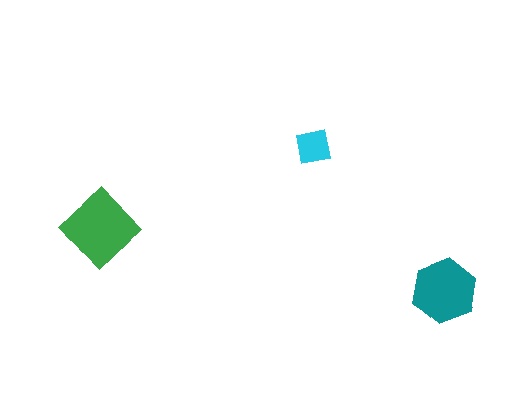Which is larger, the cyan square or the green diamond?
The green diamond.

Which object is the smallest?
The cyan square.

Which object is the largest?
The green diamond.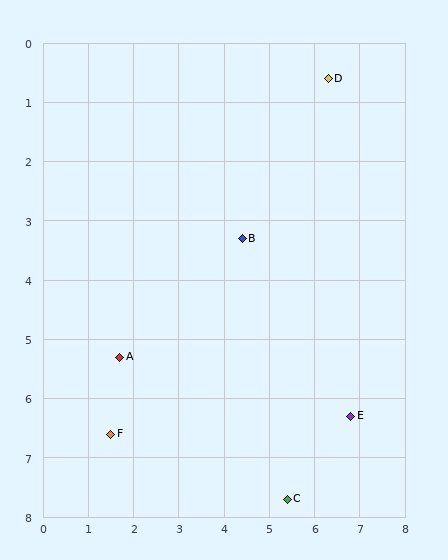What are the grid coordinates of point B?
Point B is at approximately (4.4, 3.3).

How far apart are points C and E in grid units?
Points C and E are about 2.0 grid units apart.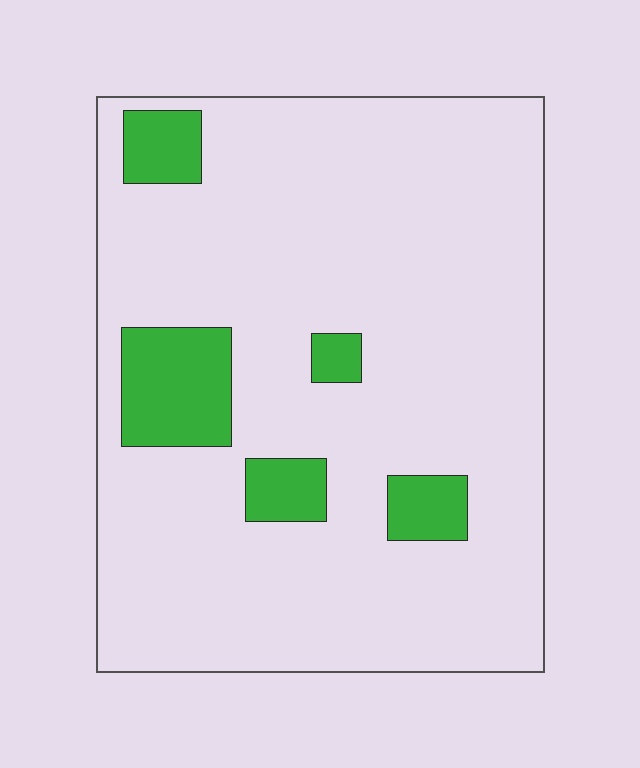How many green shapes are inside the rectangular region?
5.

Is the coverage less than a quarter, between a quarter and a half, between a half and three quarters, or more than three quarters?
Less than a quarter.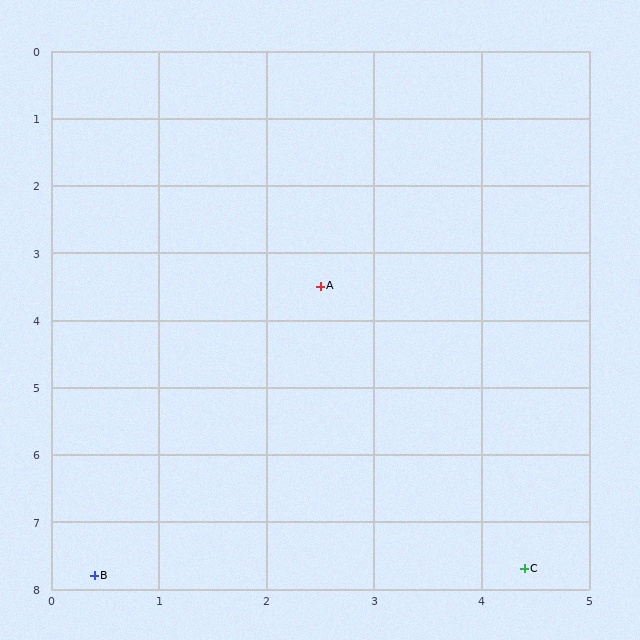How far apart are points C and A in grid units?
Points C and A are about 4.6 grid units apart.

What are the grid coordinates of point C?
Point C is at approximately (4.4, 7.7).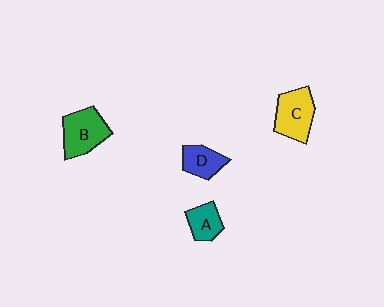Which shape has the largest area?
Shape B (green).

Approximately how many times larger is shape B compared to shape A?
Approximately 1.6 times.